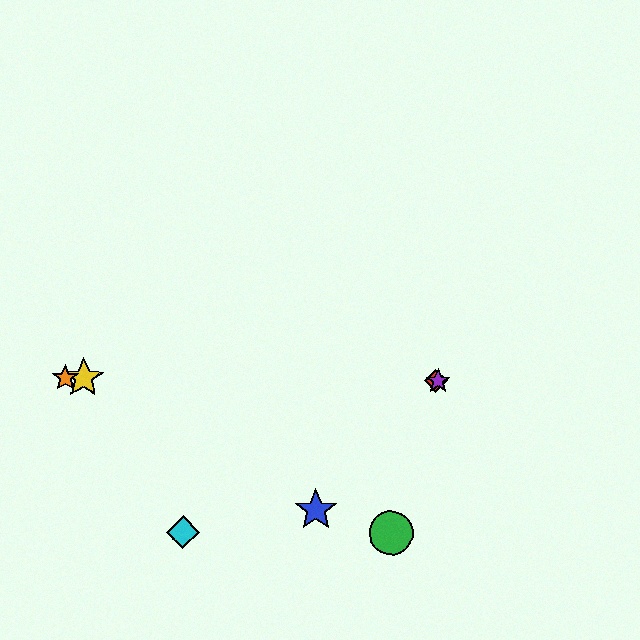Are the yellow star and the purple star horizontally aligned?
Yes, both are at y≈378.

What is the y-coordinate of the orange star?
The orange star is at y≈378.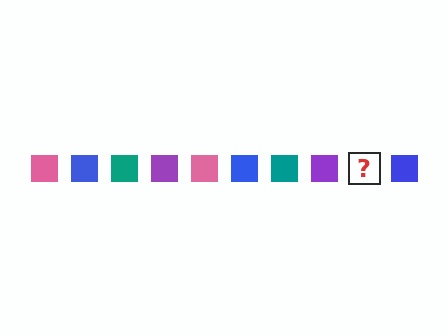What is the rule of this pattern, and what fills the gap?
The rule is that the pattern cycles through pink, blue, teal, purple squares. The gap should be filled with a pink square.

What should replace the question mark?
The question mark should be replaced with a pink square.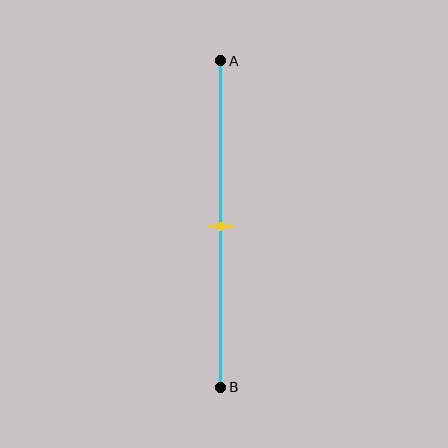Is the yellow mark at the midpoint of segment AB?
Yes, the mark is approximately at the midpoint.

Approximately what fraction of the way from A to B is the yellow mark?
The yellow mark is approximately 50% of the way from A to B.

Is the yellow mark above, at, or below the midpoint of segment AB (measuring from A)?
The yellow mark is approximately at the midpoint of segment AB.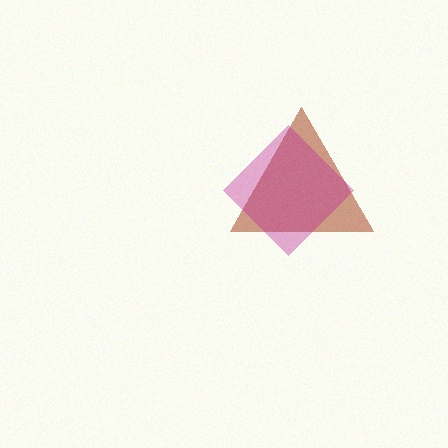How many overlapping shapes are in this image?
There are 2 overlapping shapes in the image.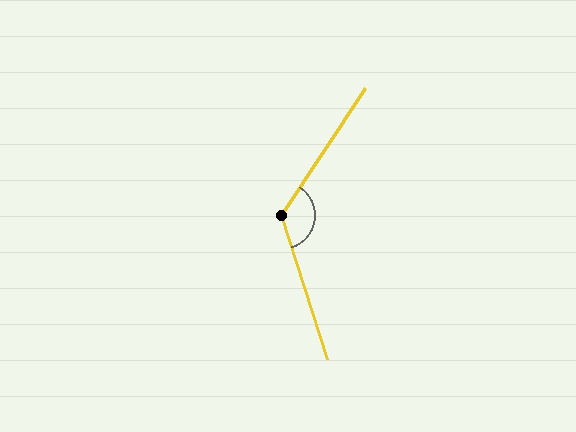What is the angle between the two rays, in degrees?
Approximately 129 degrees.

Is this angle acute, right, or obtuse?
It is obtuse.